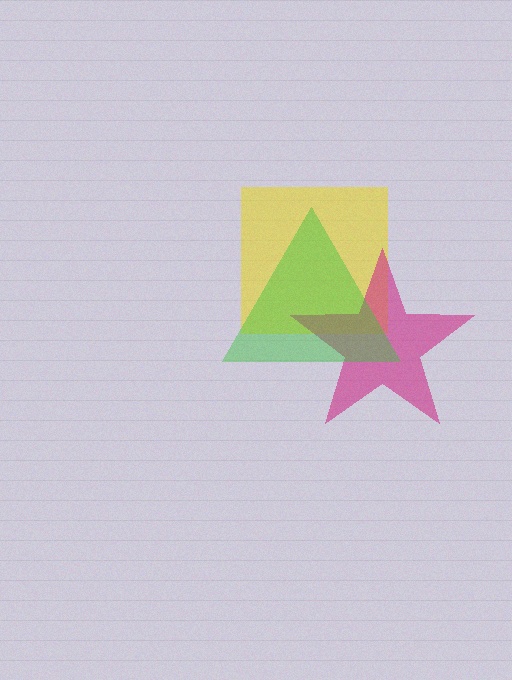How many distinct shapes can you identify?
There are 3 distinct shapes: a yellow square, a magenta star, a green triangle.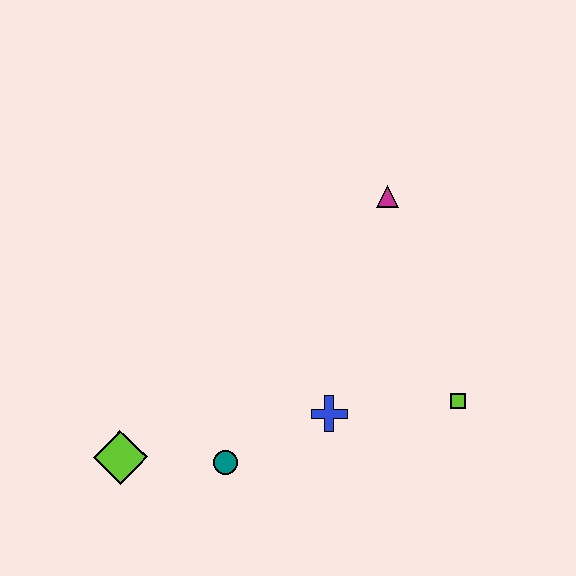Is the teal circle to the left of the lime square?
Yes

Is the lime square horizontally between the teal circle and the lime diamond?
No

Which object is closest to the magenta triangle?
The lime square is closest to the magenta triangle.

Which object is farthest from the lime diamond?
The magenta triangle is farthest from the lime diamond.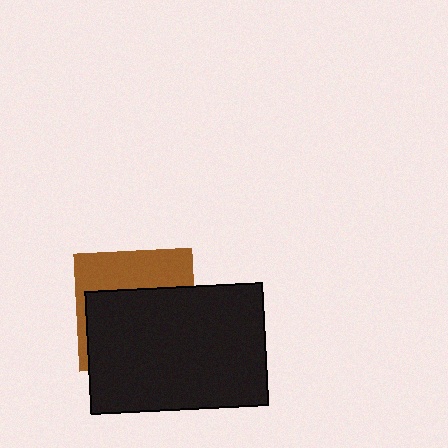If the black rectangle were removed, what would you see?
You would see the complete brown square.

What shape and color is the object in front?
The object in front is a black rectangle.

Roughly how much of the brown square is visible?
A small part of it is visible (roughly 38%).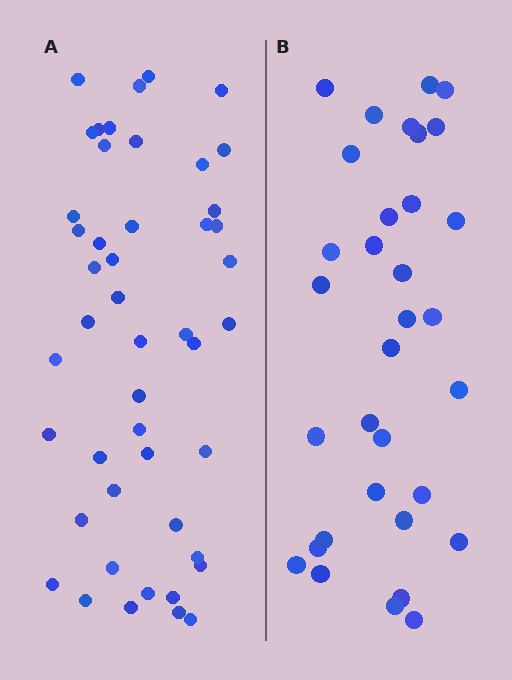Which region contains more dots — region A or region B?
Region A (the left region) has more dots.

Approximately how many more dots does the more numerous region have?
Region A has approximately 15 more dots than region B.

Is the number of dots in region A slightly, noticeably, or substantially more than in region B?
Region A has noticeably more, but not dramatically so. The ratio is roughly 1.4 to 1.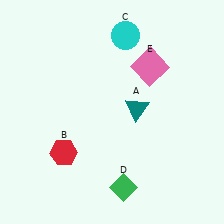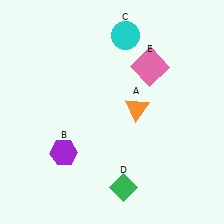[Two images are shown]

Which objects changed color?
A changed from teal to orange. B changed from red to purple.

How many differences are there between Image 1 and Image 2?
There are 2 differences between the two images.